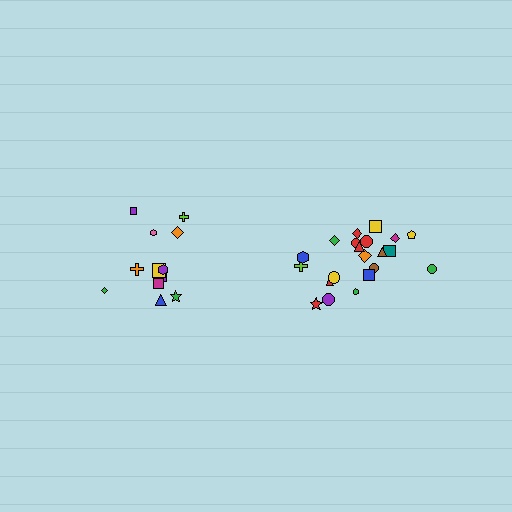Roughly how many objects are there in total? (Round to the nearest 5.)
Roughly 35 objects in total.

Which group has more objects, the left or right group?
The right group.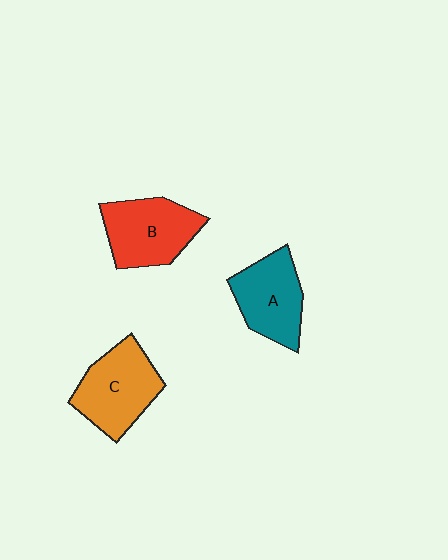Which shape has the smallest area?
Shape A (teal).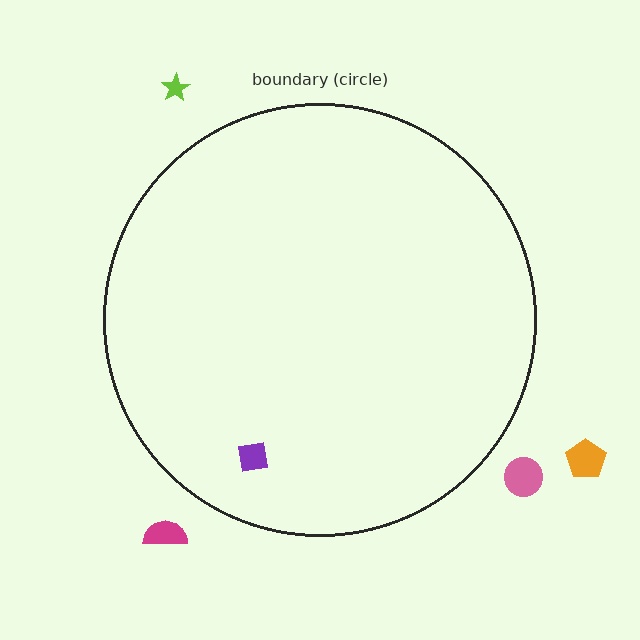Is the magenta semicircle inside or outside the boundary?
Outside.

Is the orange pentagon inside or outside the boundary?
Outside.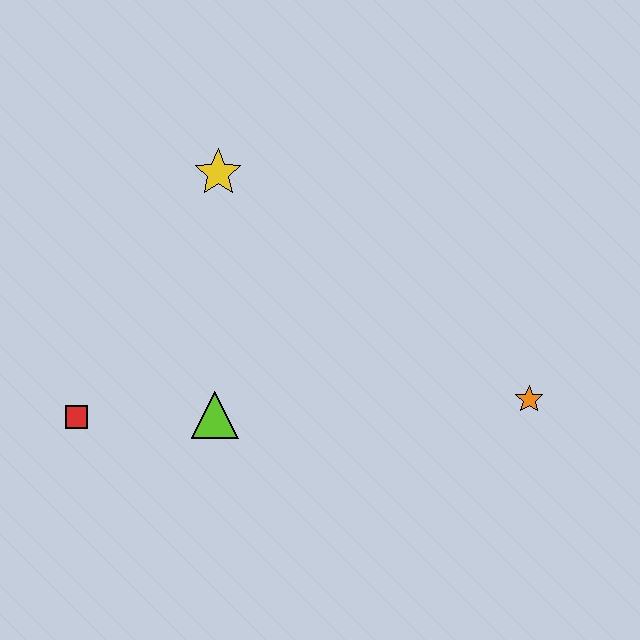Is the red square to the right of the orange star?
No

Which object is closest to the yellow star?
The lime triangle is closest to the yellow star.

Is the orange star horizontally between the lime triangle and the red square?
No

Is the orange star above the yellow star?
No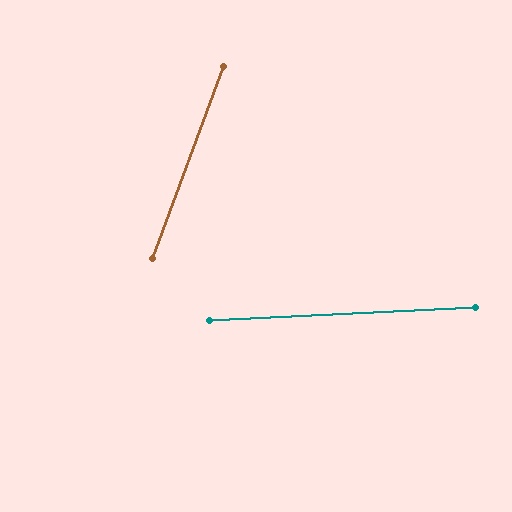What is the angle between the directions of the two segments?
Approximately 67 degrees.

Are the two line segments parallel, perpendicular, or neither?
Neither parallel nor perpendicular — they differ by about 67°.